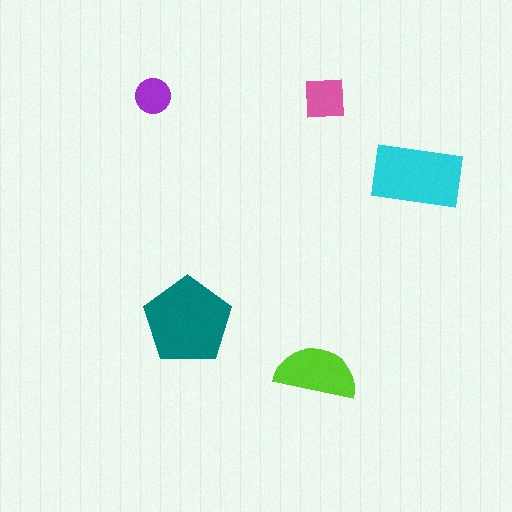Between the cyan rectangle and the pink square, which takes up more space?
The cyan rectangle.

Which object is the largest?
The teal pentagon.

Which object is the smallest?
The purple circle.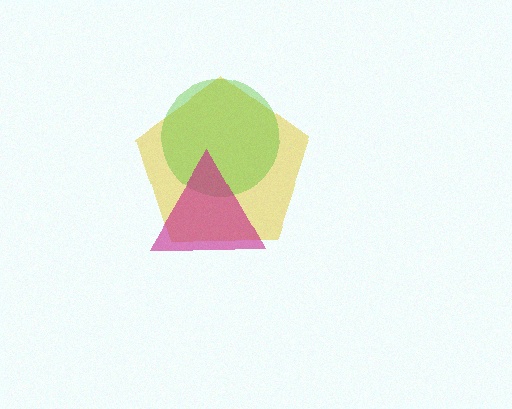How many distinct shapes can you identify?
There are 3 distinct shapes: a yellow pentagon, a lime circle, a magenta triangle.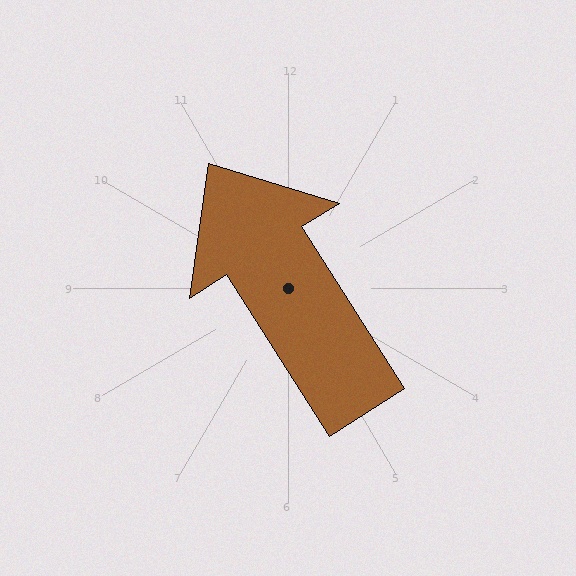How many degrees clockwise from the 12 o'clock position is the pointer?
Approximately 328 degrees.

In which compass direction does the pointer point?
Northwest.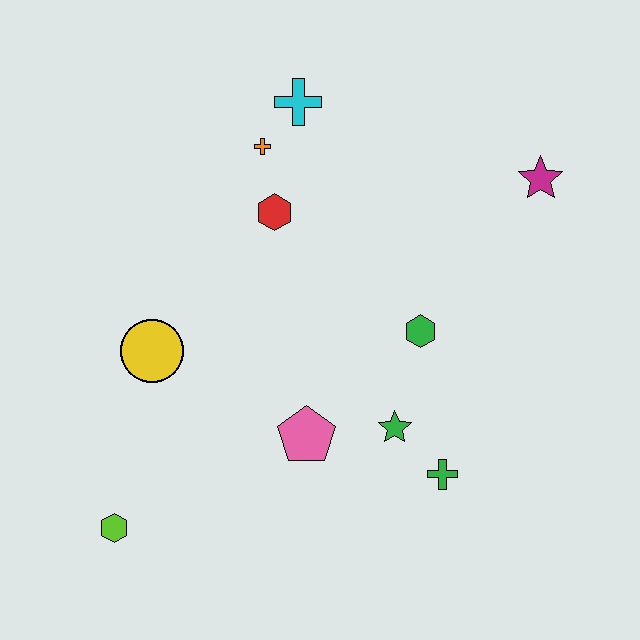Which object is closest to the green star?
The green cross is closest to the green star.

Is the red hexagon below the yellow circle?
No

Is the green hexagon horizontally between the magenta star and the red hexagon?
Yes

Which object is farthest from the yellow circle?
The magenta star is farthest from the yellow circle.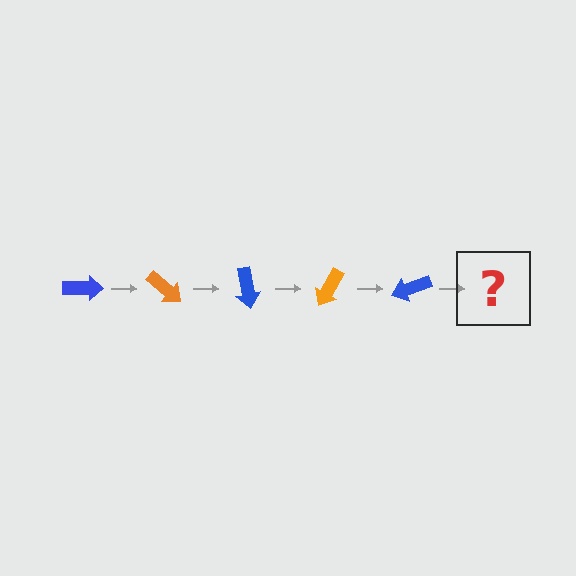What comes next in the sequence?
The next element should be an orange arrow, rotated 200 degrees from the start.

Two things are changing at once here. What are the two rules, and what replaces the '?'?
The two rules are that it rotates 40 degrees each step and the color cycles through blue and orange. The '?' should be an orange arrow, rotated 200 degrees from the start.